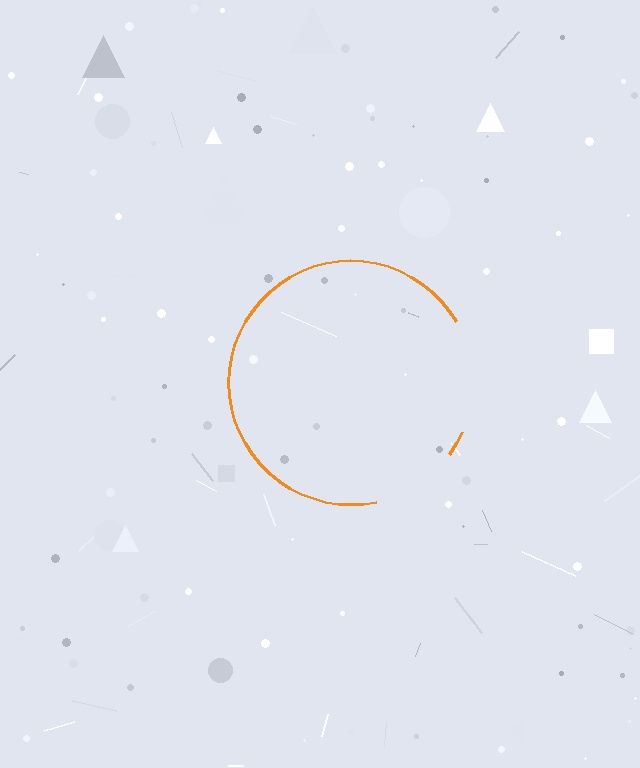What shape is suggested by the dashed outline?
The dashed outline suggests a circle.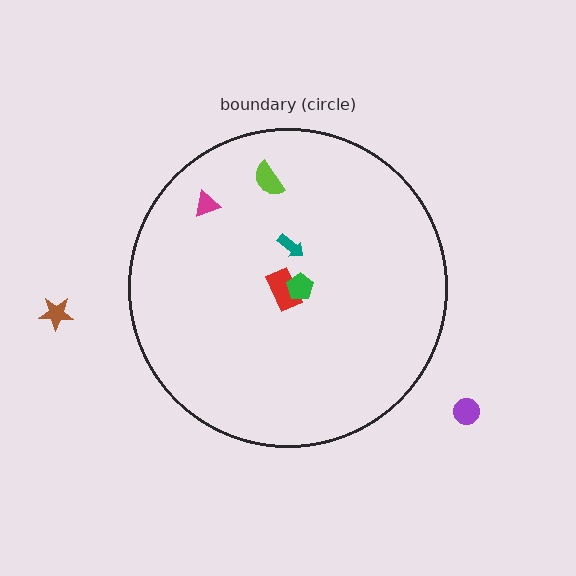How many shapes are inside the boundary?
5 inside, 2 outside.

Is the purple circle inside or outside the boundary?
Outside.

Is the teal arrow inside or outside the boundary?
Inside.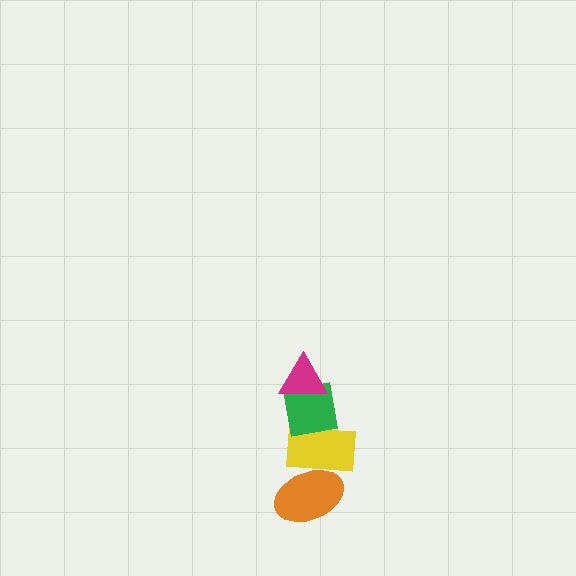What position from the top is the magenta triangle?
The magenta triangle is 1st from the top.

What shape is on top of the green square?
The magenta triangle is on top of the green square.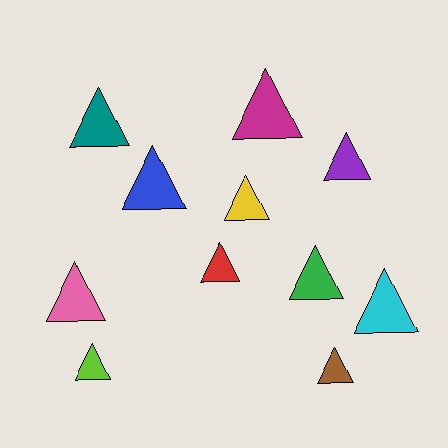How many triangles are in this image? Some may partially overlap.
There are 11 triangles.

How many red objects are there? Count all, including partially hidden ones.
There is 1 red object.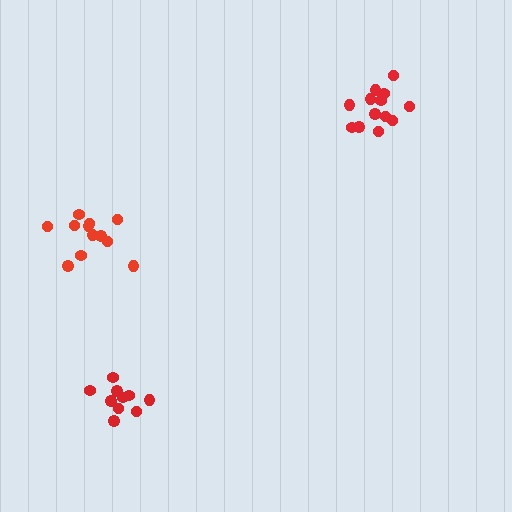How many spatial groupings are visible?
There are 3 spatial groupings.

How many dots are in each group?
Group 1: 13 dots, Group 2: 10 dots, Group 3: 12 dots (35 total).